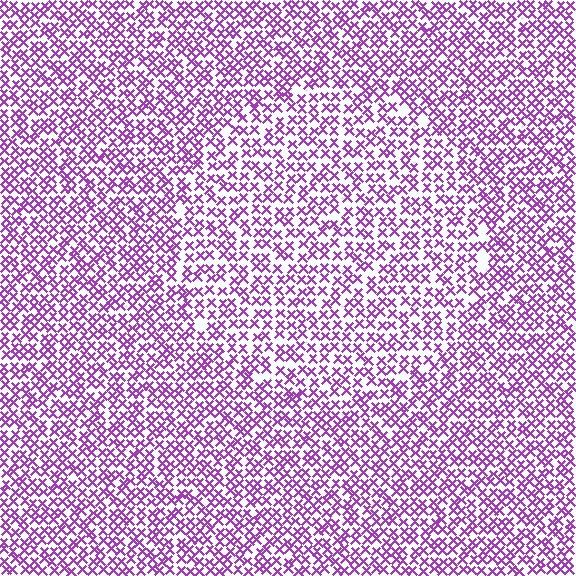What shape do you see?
I see a circle.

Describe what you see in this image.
The image contains small purple elements arranged at two different densities. A circle-shaped region is visible where the elements are less densely packed than the surrounding area.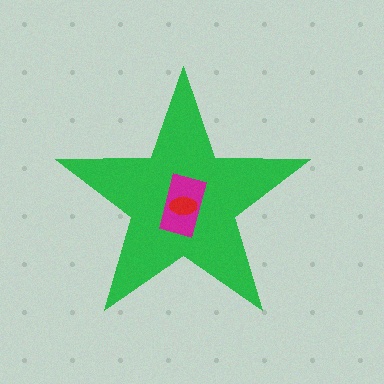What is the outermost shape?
The green star.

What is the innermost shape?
The red ellipse.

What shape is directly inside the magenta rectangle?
The red ellipse.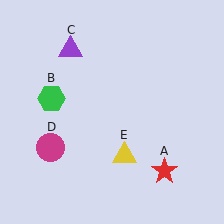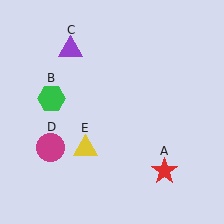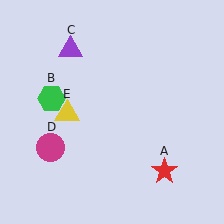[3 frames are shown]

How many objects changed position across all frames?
1 object changed position: yellow triangle (object E).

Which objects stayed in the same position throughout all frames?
Red star (object A) and green hexagon (object B) and purple triangle (object C) and magenta circle (object D) remained stationary.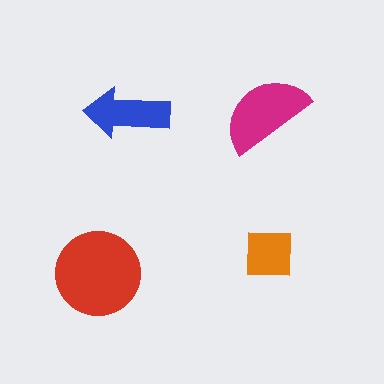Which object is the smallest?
The orange square.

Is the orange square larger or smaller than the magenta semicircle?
Smaller.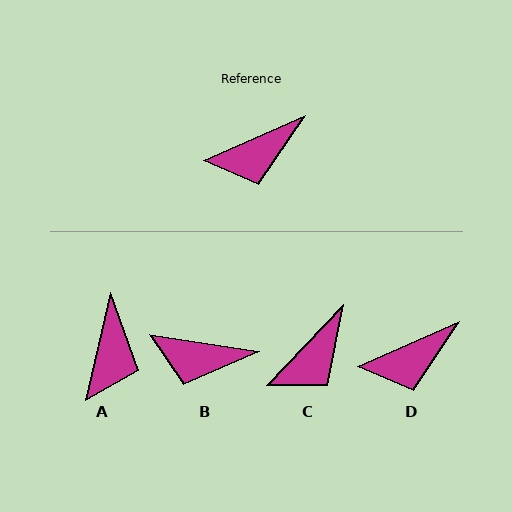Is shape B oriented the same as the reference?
No, it is off by about 33 degrees.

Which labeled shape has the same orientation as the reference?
D.